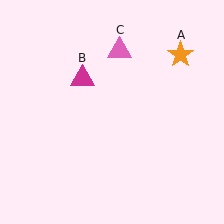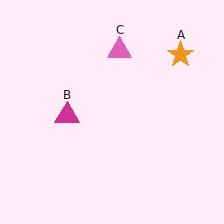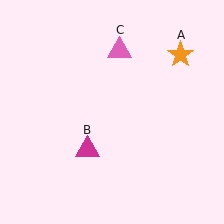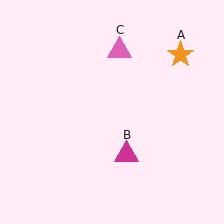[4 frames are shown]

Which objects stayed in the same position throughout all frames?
Orange star (object A) and pink triangle (object C) remained stationary.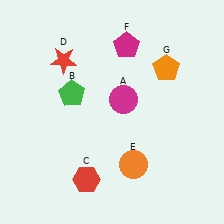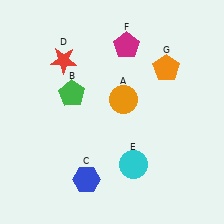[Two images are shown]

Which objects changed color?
A changed from magenta to orange. C changed from red to blue. E changed from orange to cyan.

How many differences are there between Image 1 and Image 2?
There are 3 differences between the two images.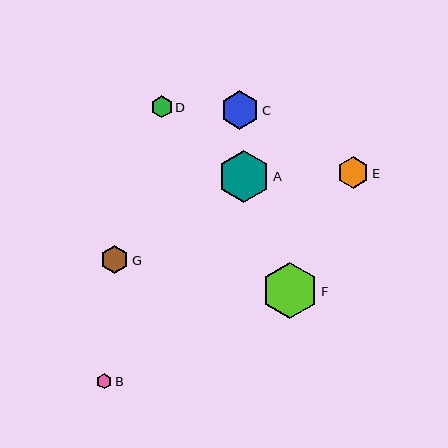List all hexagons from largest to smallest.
From largest to smallest: F, A, C, E, G, D, B.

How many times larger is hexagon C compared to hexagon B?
Hexagon C is approximately 2.5 times the size of hexagon B.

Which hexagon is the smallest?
Hexagon B is the smallest with a size of approximately 15 pixels.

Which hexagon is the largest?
Hexagon F is the largest with a size of approximately 56 pixels.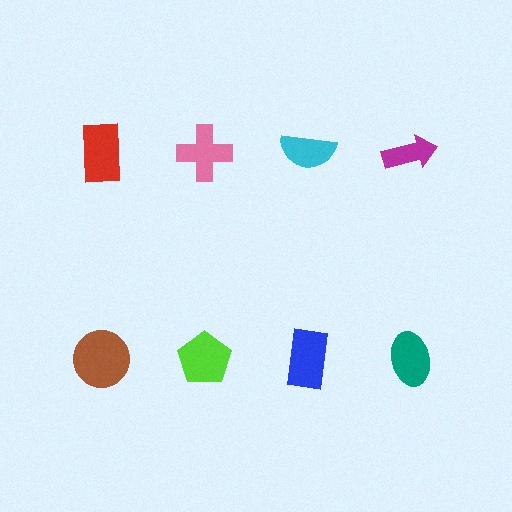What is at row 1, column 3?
A cyan semicircle.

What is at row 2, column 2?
A lime pentagon.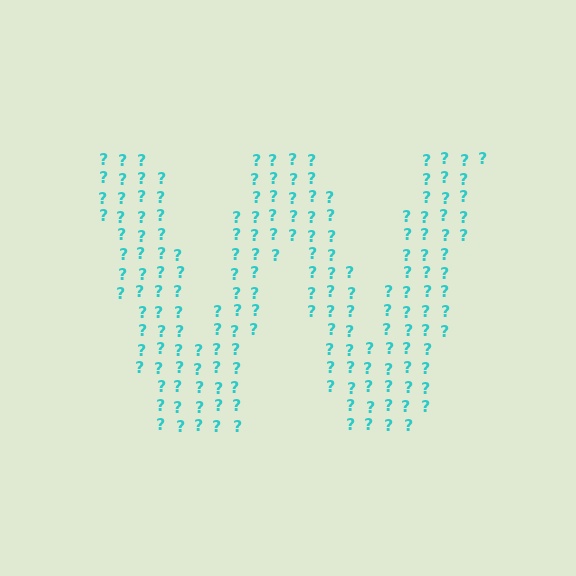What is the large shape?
The large shape is the letter W.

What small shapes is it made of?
It is made of small question marks.